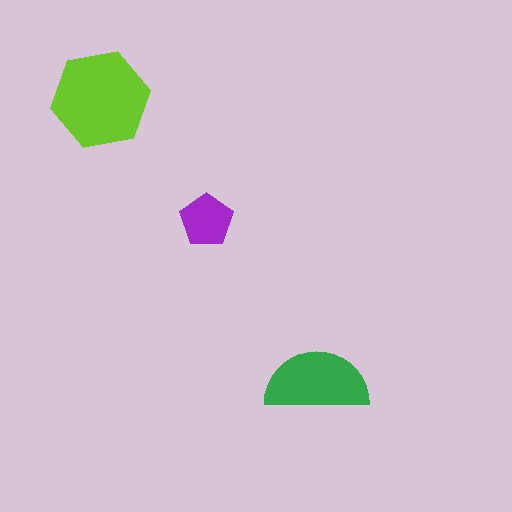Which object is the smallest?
The purple pentagon.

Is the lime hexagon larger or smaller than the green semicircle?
Larger.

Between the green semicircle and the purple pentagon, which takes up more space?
The green semicircle.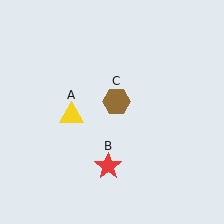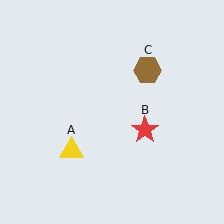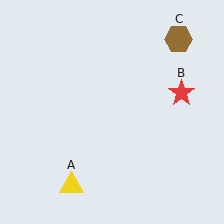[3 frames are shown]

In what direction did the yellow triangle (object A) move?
The yellow triangle (object A) moved down.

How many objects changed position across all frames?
3 objects changed position: yellow triangle (object A), red star (object B), brown hexagon (object C).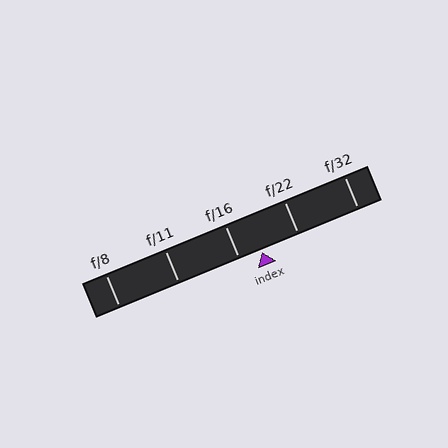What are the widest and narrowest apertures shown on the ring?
The widest aperture shown is f/8 and the narrowest is f/32.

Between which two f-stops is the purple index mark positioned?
The index mark is between f/16 and f/22.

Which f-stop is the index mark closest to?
The index mark is closest to f/16.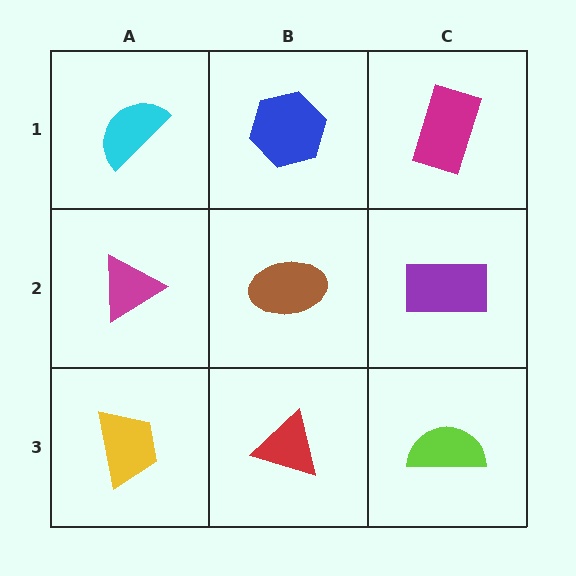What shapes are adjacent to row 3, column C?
A purple rectangle (row 2, column C), a red triangle (row 3, column B).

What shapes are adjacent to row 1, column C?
A purple rectangle (row 2, column C), a blue hexagon (row 1, column B).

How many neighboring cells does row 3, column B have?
3.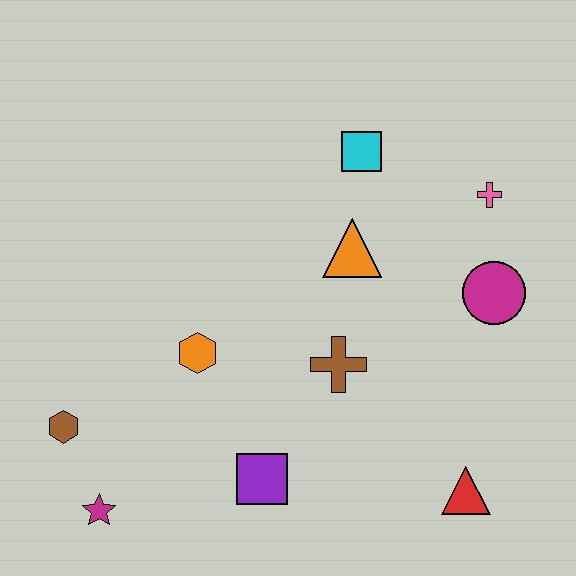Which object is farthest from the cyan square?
The magenta star is farthest from the cyan square.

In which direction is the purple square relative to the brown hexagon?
The purple square is to the right of the brown hexagon.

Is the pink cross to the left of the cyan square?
No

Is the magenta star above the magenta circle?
No